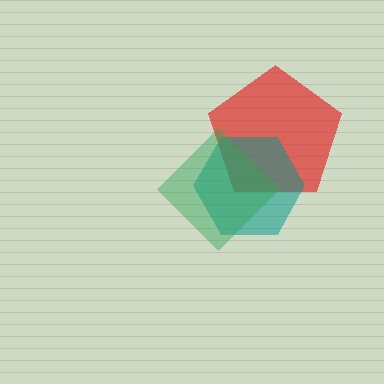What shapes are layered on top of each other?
The layered shapes are: a red pentagon, a teal hexagon, a green diamond.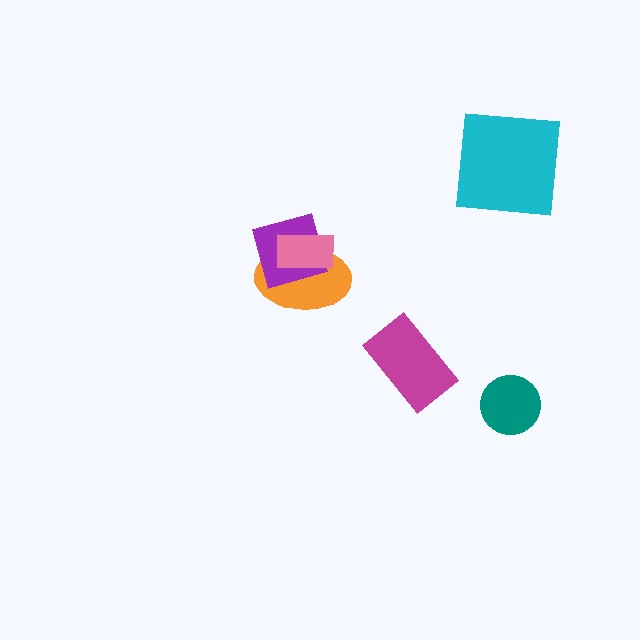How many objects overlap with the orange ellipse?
2 objects overlap with the orange ellipse.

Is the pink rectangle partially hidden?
No, no other shape covers it.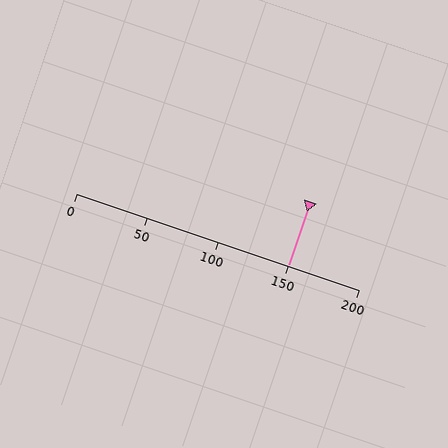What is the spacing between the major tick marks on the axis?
The major ticks are spaced 50 apart.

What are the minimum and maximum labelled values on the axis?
The axis runs from 0 to 200.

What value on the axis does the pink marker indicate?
The marker indicates approximately 150.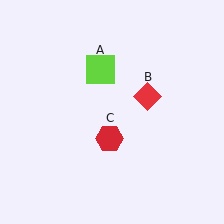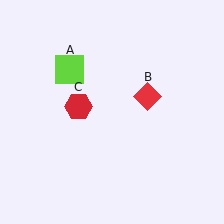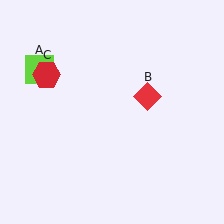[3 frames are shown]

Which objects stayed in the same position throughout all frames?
Red diamond (object B) remained stationary.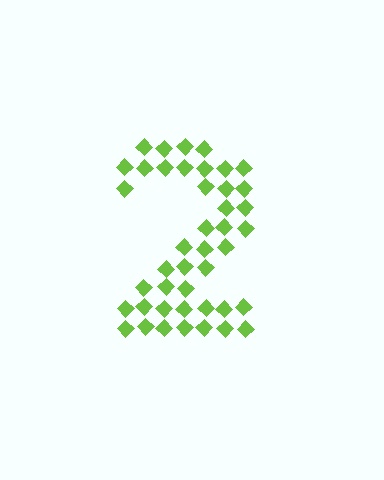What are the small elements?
The small elements are diamonds.